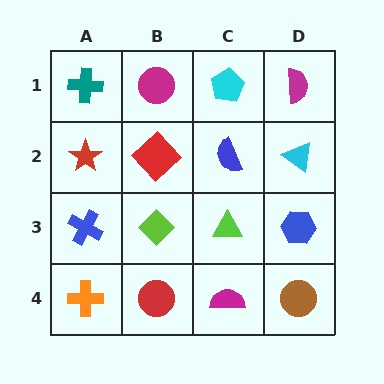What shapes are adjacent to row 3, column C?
A blue semicircle (row 2, column C), a magenta semicircle (row 4, column C), a lime diamond (row 3, column B), a blue hexagon (row 3, column D).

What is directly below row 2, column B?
A lime diamond.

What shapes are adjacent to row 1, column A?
A red star (row 2, column A), a magenta circle (row 1, column B).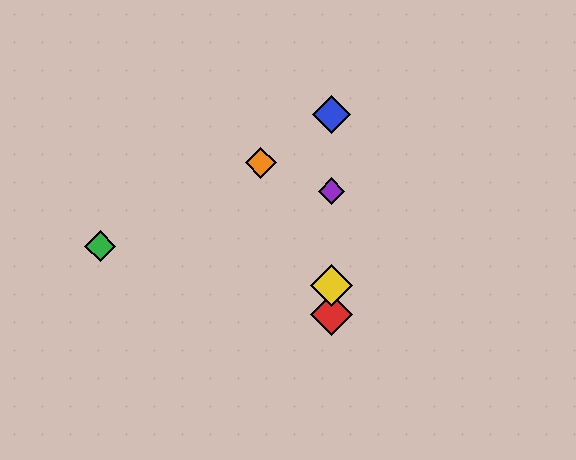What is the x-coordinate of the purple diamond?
The purple diamond is at x≈331.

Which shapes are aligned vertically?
The red diamond, the blue diamond, the yellow diamond, the purple diamond are aligned vertically.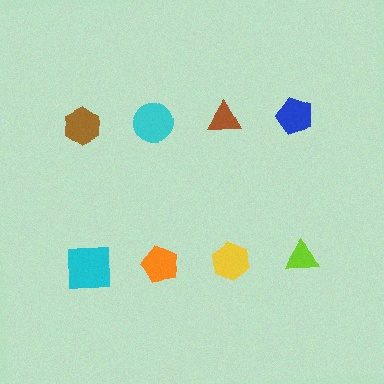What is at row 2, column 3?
A yellow hexagon.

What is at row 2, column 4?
A lime triangle.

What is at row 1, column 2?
A cyan circle.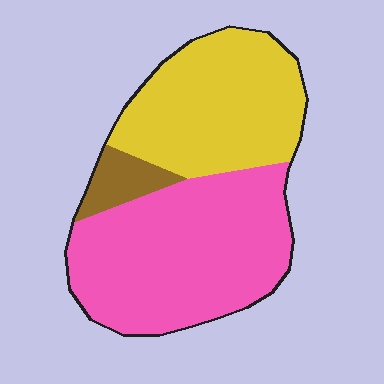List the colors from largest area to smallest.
From largest to smallest: pink, yellow, brown.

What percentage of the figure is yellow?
Yellow covers 40% of the figure.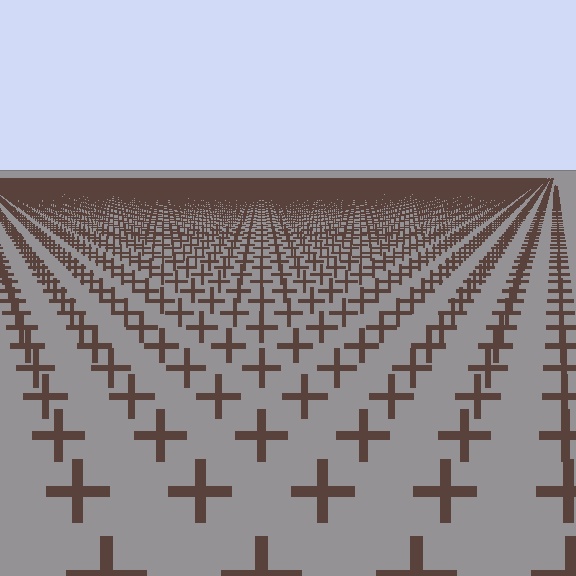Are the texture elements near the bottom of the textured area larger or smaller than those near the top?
Larger. Near the bottom, elements are closer to the viewer and appear at a bigger on-screen size.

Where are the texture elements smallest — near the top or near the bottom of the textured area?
Near the top.